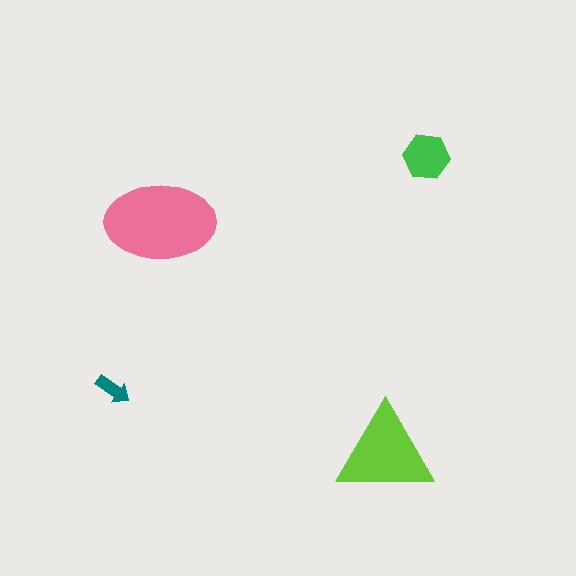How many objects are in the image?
There are 4 objects in the image.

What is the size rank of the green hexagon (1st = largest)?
3rd.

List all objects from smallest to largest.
The teal arrow, the green hexagon, the lime triangle, the pink ellipse.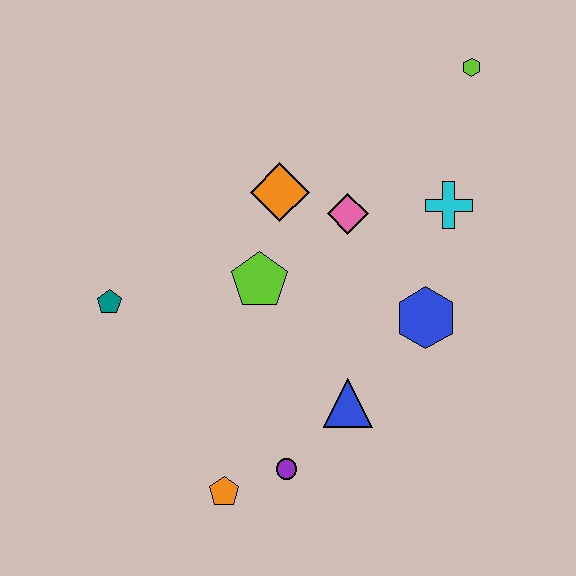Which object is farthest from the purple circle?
The lime hexagon is farthest from the purple circle.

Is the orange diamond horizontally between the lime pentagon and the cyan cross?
Yes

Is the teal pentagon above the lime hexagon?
No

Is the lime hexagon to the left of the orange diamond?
No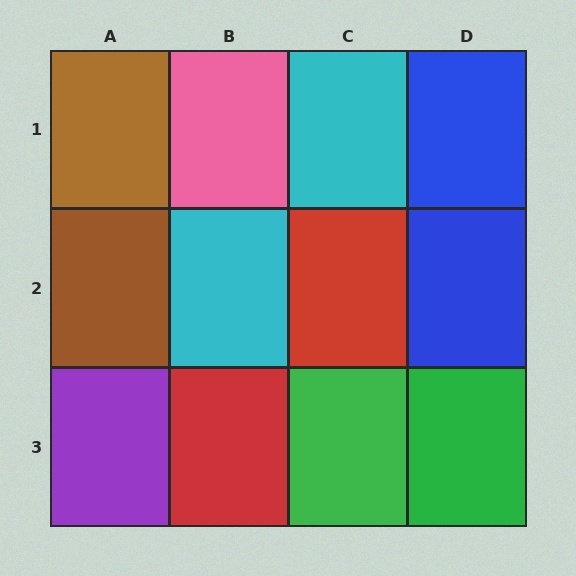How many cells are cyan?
2 cells are cyan.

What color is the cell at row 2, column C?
Red.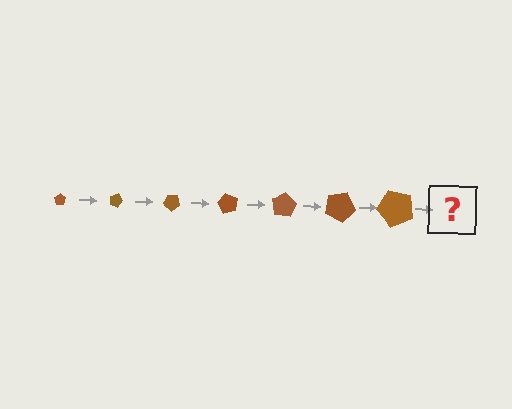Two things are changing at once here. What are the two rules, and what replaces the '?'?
The two rules are that the pentagon grows larger each step and it rotates 20 degrees each step. The '?' should be a pentagon, larger than the previous one and rotated 140 degrees from the start.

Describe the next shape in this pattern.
It should be a pentagon, larger than the previous one and rotated 140 degrees from the start.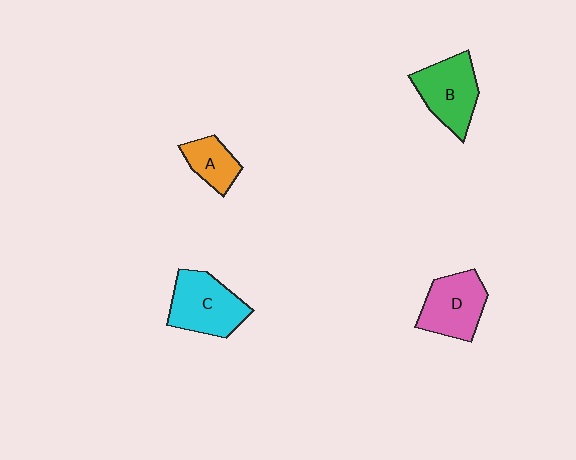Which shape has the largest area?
Shape C (cyan).